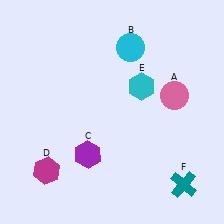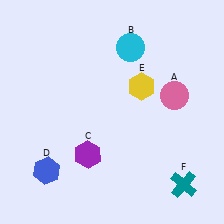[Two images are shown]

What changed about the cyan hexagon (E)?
In Image 1, E is cyan. In Image 2, it changed to yellow.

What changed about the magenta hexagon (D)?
In Image 1, D is magenta. In Image 2, it changed to blue.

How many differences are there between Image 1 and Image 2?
There are 2 differences between the two images.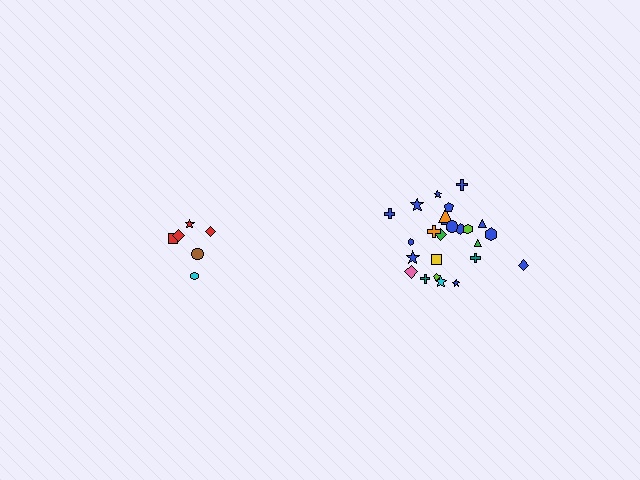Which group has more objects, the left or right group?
The right group.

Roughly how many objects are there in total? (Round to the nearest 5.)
Roughly 30 objects in total.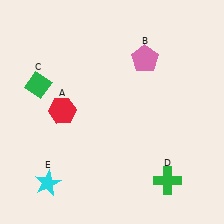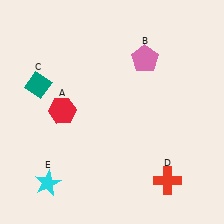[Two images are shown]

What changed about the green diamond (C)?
In Image 1, C is green. In Image 2, it changed to teal.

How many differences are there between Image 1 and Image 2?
There are 2 differences between the two images.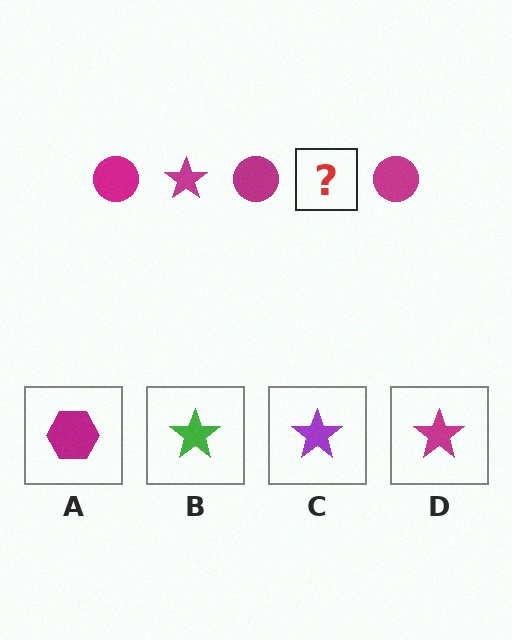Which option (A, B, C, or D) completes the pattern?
D.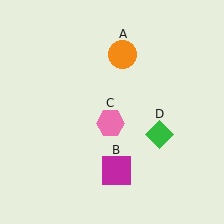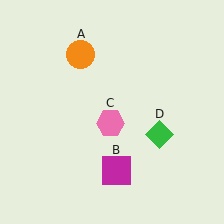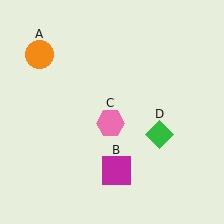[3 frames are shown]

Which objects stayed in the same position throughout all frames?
Magenta square (object B) and pink hexagon (object C) and green diamond (object D) remained stationary.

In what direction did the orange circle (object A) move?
The orange circle (object A) moved left.